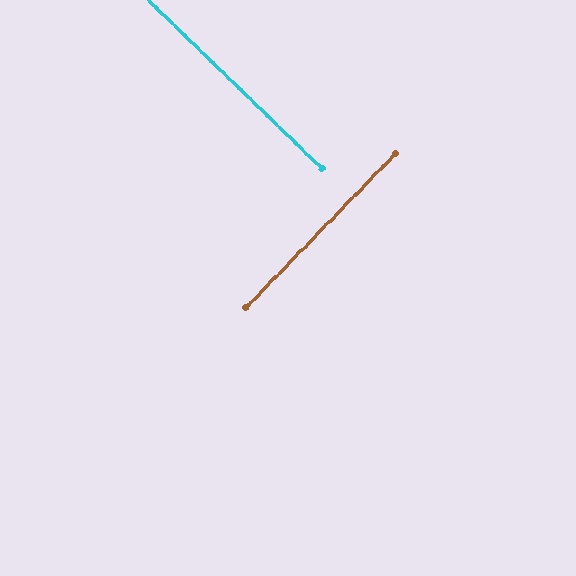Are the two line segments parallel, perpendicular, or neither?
Perpendicular — they meet at approximately 90°.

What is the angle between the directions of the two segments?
Approximately 90 degrees.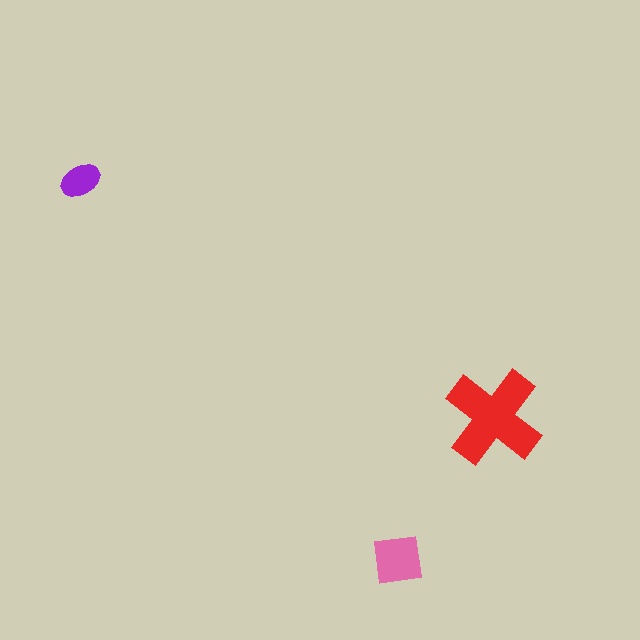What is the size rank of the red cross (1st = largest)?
1st.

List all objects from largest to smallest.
The red cross, the pink square, the purple ellipse.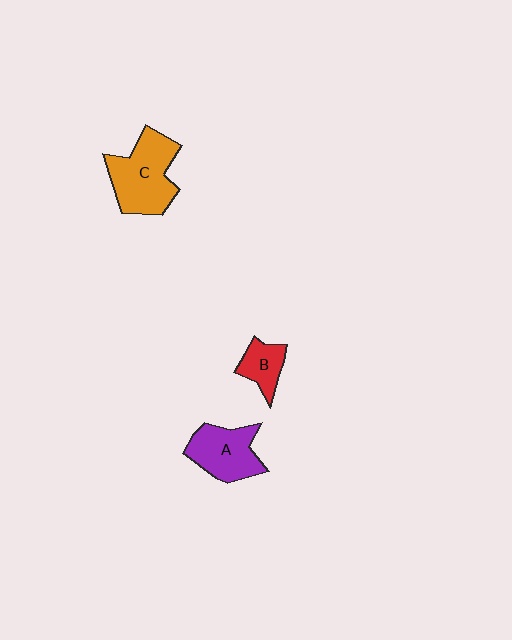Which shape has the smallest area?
Shape B (red).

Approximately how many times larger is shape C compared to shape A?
Approximately 1.3 times.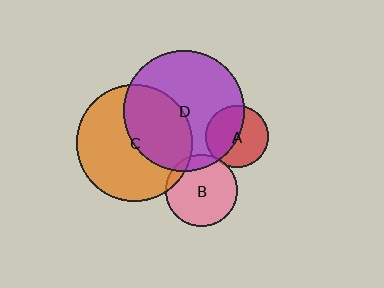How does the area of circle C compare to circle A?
Approximately 3.5 times.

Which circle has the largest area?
Circle D (purple).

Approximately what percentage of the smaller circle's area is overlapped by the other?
Approximately 5%.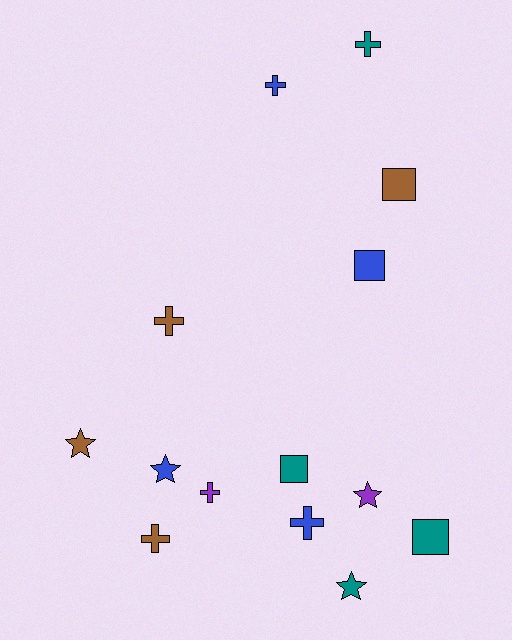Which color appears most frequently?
Teal, with 4 objects.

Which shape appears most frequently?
Cross, with 6 objects.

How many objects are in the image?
There are 14 objects.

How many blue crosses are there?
There are 2 blue crosses.